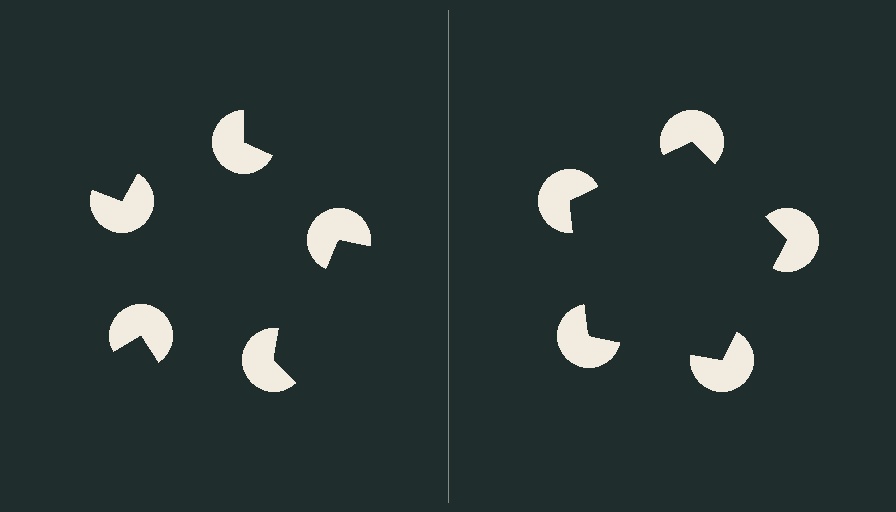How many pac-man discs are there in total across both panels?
10 — 5 on each side.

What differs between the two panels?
The pac-man discs are positioned identically on both sides; only the wedge orientations differ. On the right they align to a pentagon; on the left they are misaligned.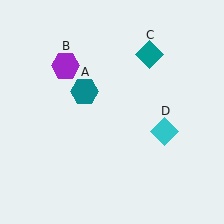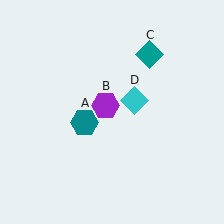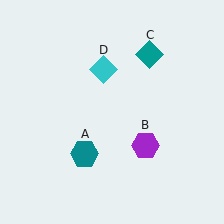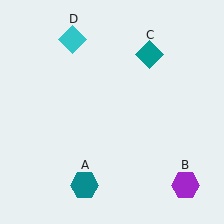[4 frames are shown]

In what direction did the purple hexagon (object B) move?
The purple hexagon (object B) moved down and to the right.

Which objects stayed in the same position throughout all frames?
Teal diamond (object C) remained stationary.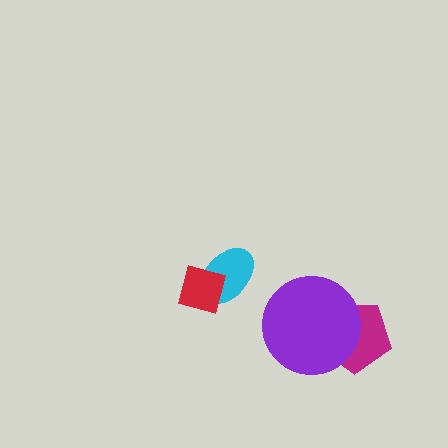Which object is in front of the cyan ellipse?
The red square is in front of the cyan ellipse.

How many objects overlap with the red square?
1 object overlaps with the red square.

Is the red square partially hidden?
No, no other shape covers it.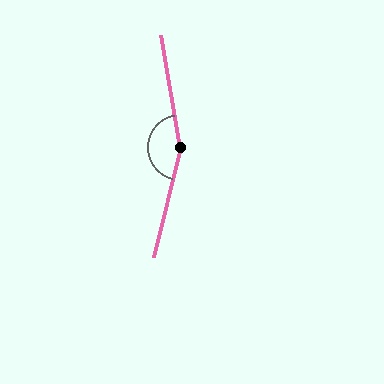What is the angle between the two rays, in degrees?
Approximately 157 degrees.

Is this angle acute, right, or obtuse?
It is obtuse.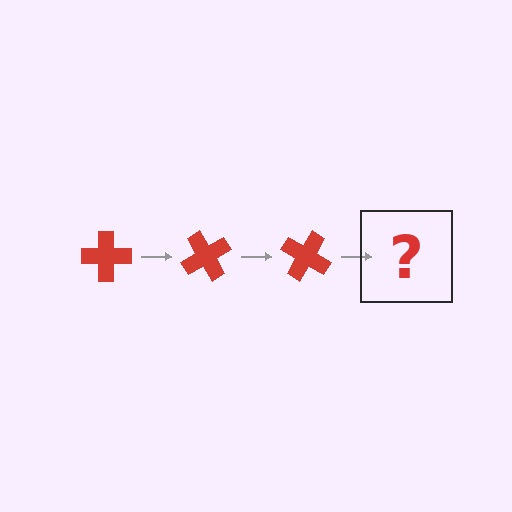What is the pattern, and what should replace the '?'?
The pattern is that the cross rotates 60 degrees each step. The '?' should be a red cross rotated 180 degrees.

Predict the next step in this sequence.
The next step is a red cross rotated 180 degrees.